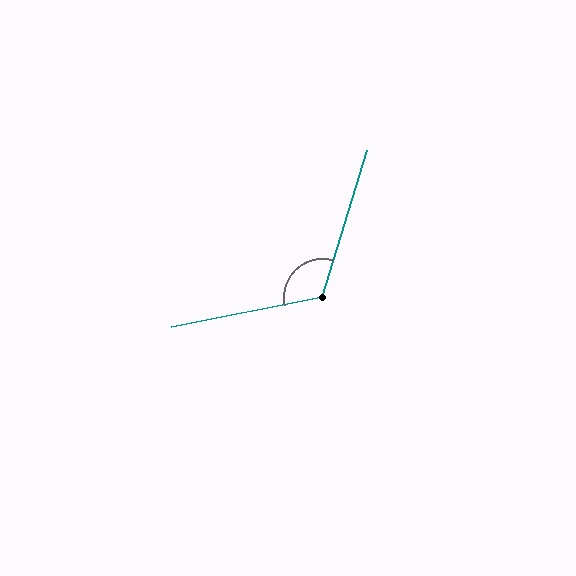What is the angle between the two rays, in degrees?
Approximately 118 degrees.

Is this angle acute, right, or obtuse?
It is obtuse.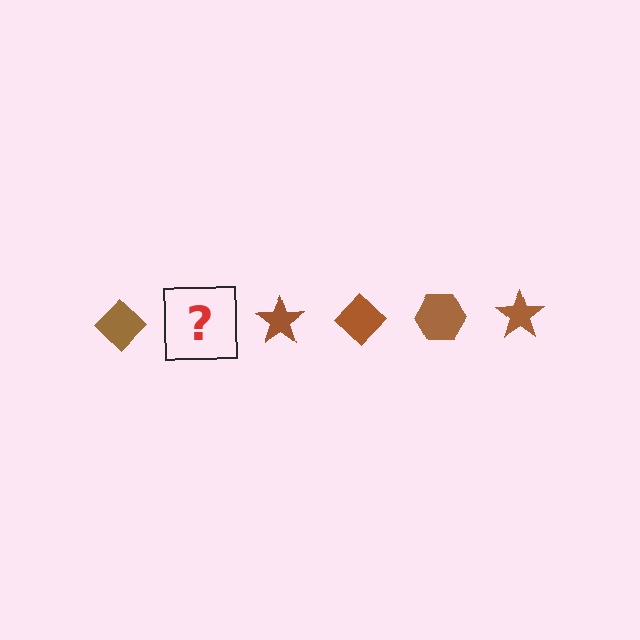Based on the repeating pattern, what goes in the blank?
The blank should be a brown hexagon.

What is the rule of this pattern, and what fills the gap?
The rule is that the pattern cycles through diamond, hexagon, star shapes in brown. The gap should be filled with a brown hexagon.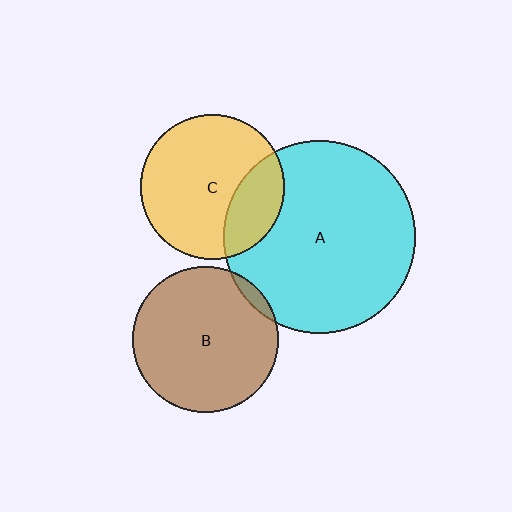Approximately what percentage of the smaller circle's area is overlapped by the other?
Approximately 5%.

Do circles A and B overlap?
Yes.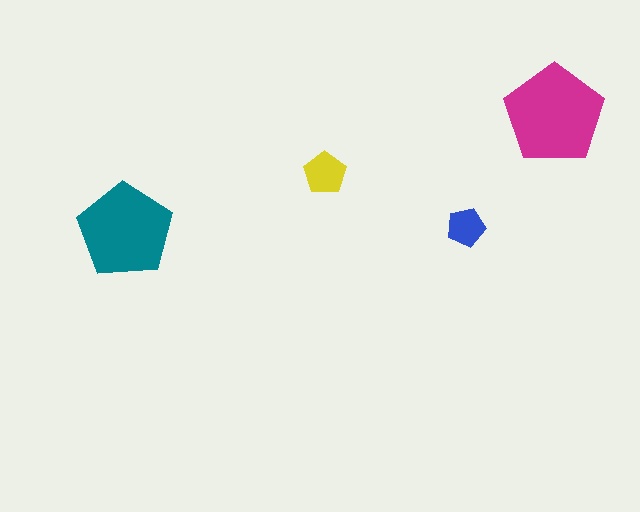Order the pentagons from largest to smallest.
the magenta one, the teal one, the yellow one, the blue one.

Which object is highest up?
The magenta pentagon is topmost.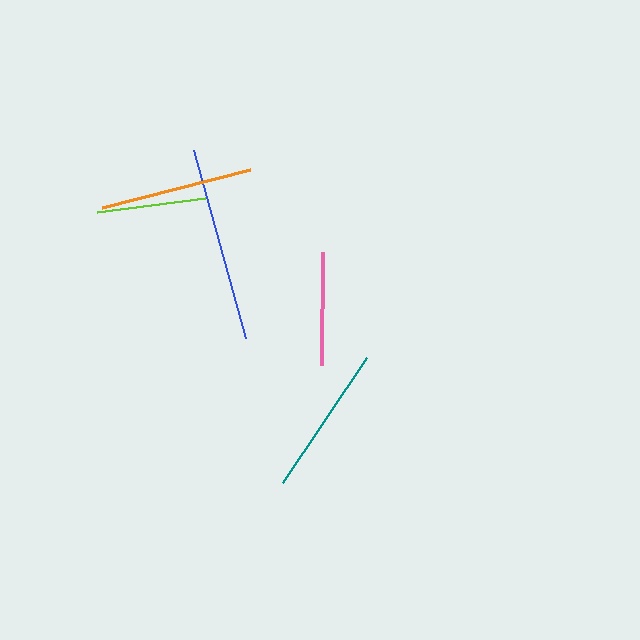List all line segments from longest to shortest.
From longest to shortest: blue, orange, teal, pink, lime.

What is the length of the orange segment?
The orange segment is approximately 152 pixels long.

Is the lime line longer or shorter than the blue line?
The blue line is longer than the lime line.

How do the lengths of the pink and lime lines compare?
The pink and lime lines are approximately the same length.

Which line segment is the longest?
The blue line is the longest at approximately 196 pixels.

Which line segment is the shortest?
The lime line is the shortest at approximately 109 pixels.